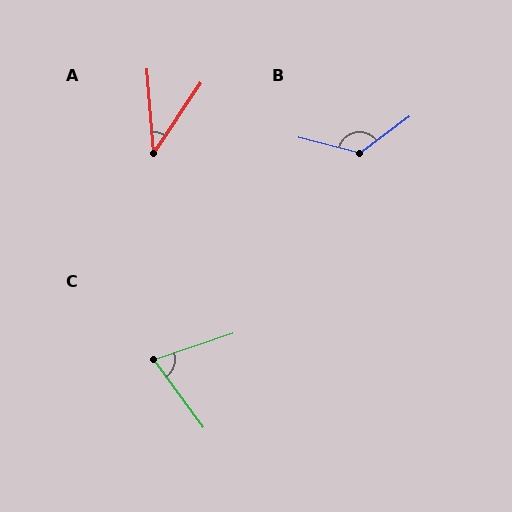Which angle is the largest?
B, at approximately 129 degrees.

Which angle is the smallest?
A, at approximately 38 degrees.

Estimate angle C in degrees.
Approximately 72 degrees.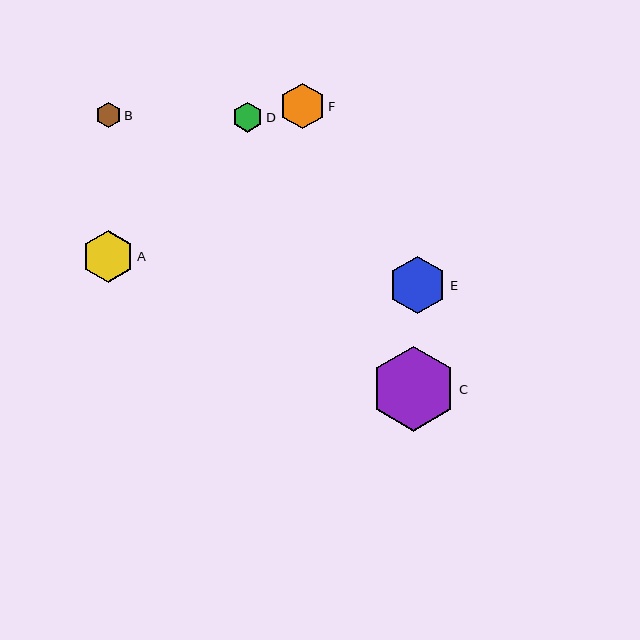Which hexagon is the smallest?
Hexagon B is the smallest with a size of approximately 25 pixels.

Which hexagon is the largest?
Hexagon C is the largest with a size of approximately 85 pixels.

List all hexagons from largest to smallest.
From largest to smallest: C, E, A, F, D, B.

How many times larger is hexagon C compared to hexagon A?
Hexagon C is approximately 1.6 times the size of hexagon A.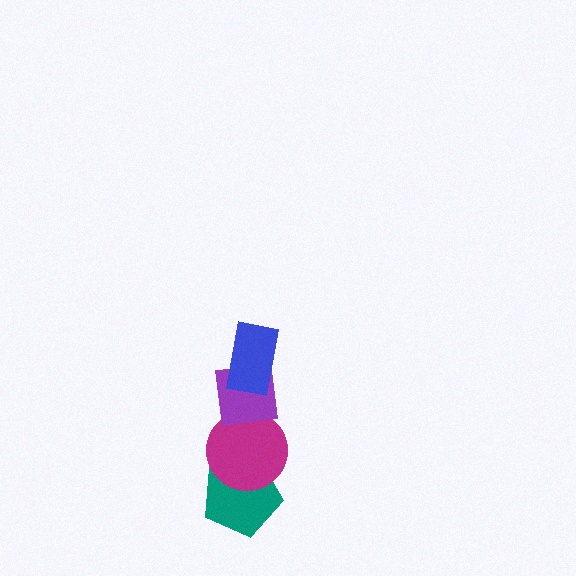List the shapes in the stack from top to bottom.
From top to bottom: the blue rectangle, the purple square, the magenta circle, the teal pentagon.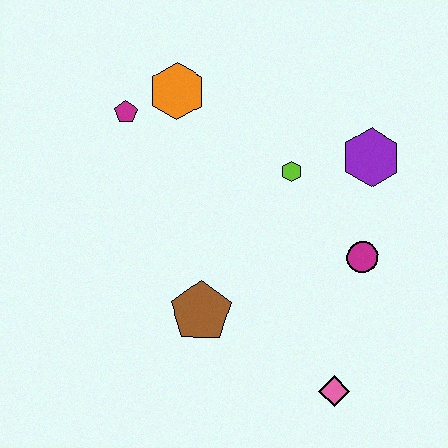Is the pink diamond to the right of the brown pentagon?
Yes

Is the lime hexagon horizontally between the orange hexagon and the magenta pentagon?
No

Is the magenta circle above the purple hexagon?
No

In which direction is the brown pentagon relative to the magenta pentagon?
The brown pentagon is below the magenta pentagon.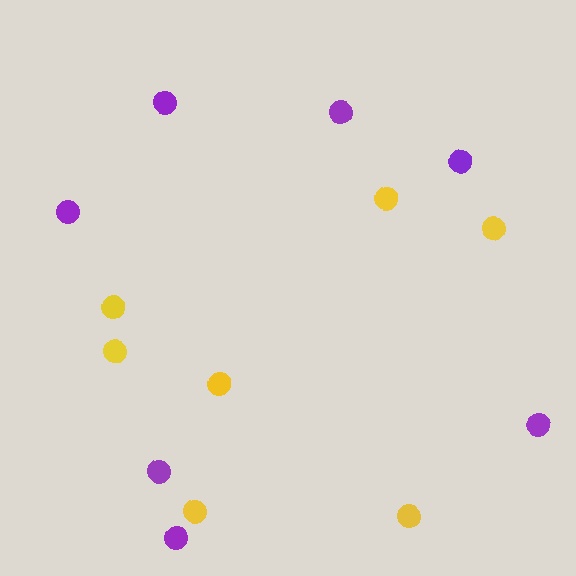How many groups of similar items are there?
There are 2 groups: one group of yellow circles (7) and one group of purple circles (7).